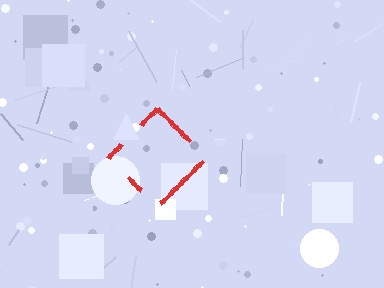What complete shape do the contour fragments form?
The contour fragments form a diamond.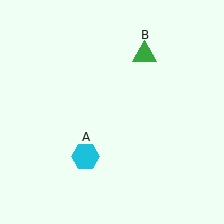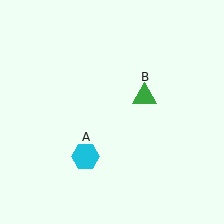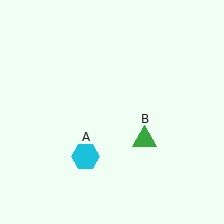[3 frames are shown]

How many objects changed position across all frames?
1 object changed position: green triangle (object B).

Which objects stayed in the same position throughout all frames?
Cyan hexagon (object A) remained stationary.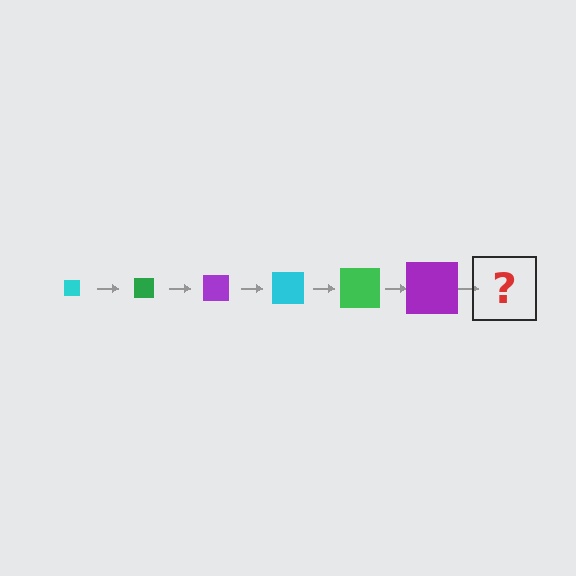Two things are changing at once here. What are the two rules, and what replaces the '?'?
The two rules are that the square grows larger each step and the color cycles through cyan, green, and purple. The '?' should be a cyan square, larger than the previous one.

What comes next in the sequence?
The next element should be a cyan square, larger than the previous one.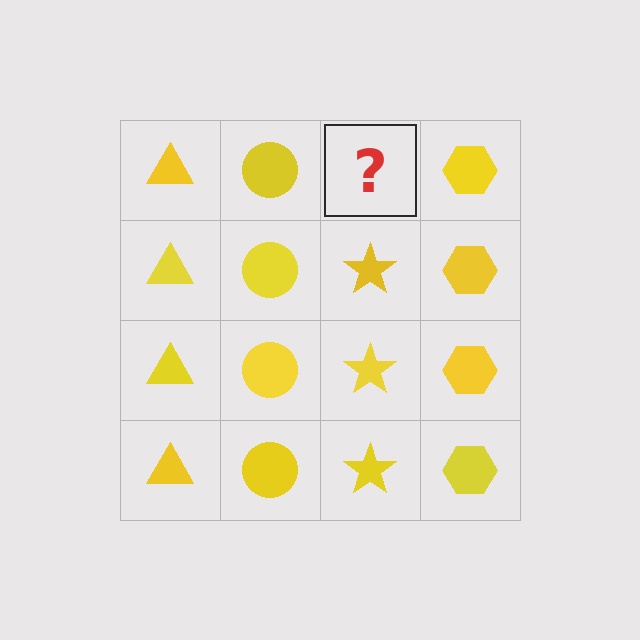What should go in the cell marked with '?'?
The missing cell should contain a yellow star.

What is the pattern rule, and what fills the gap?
The rule is that each column has a consistent shape. The gap should be filled with a yellow star.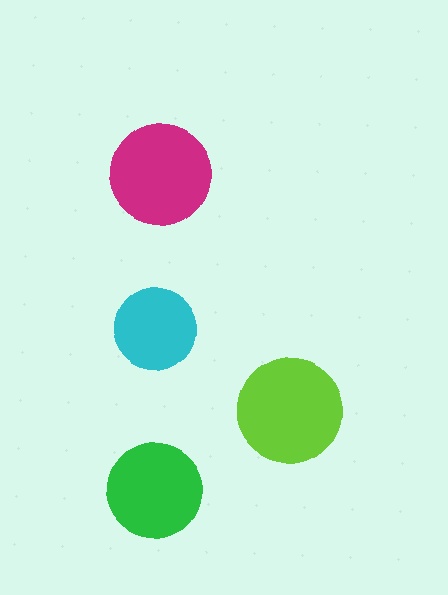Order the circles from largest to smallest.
the lime one, the magenta one, the green one, the cyan one.